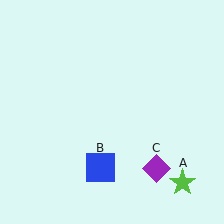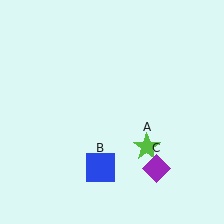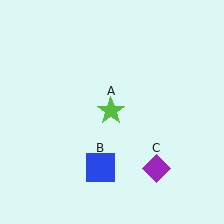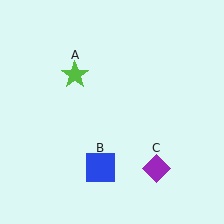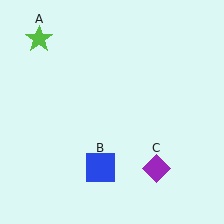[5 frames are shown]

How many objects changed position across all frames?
1 object changed position: lime star (object A).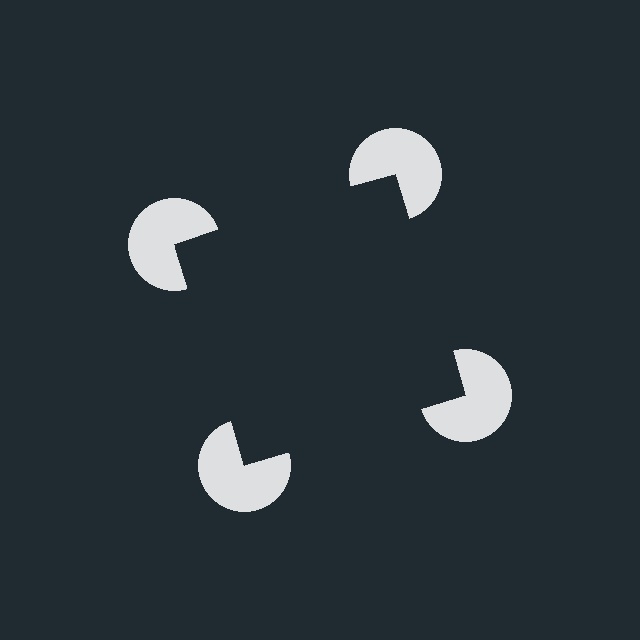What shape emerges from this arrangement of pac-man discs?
An illusory square — its edges are inferred from the aligned wedge cuts in the pac-man discs, not physically drawn.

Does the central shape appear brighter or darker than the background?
It typically appears slightly darker than the background, even though no actual brightness change is drawn.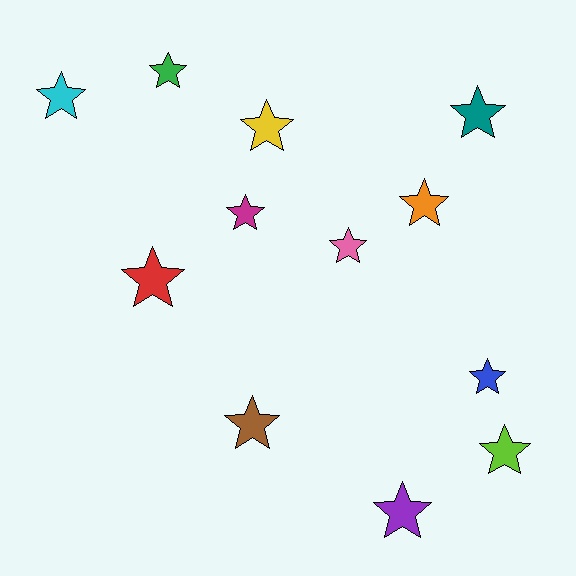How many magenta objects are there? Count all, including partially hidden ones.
There is 1 magenta object.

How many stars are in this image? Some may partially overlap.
There are 12 stars.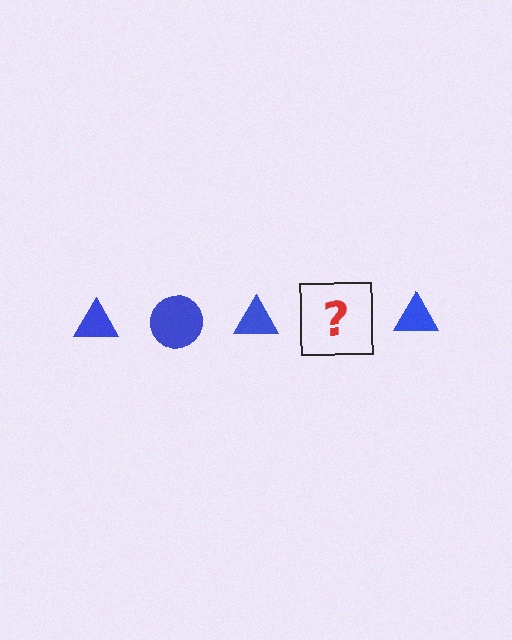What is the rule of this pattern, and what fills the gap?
The rule is that the pattern cycles through triangle, circle shapes in blue. The gap should be filled with a blue circle.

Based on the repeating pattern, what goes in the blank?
The blank should be a blue circle.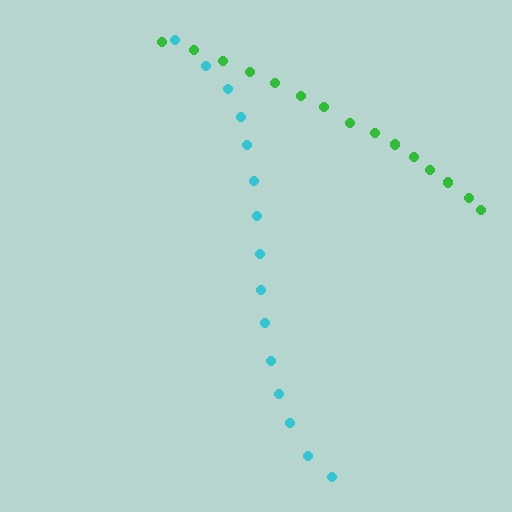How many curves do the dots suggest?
There are 2 distinct paths.